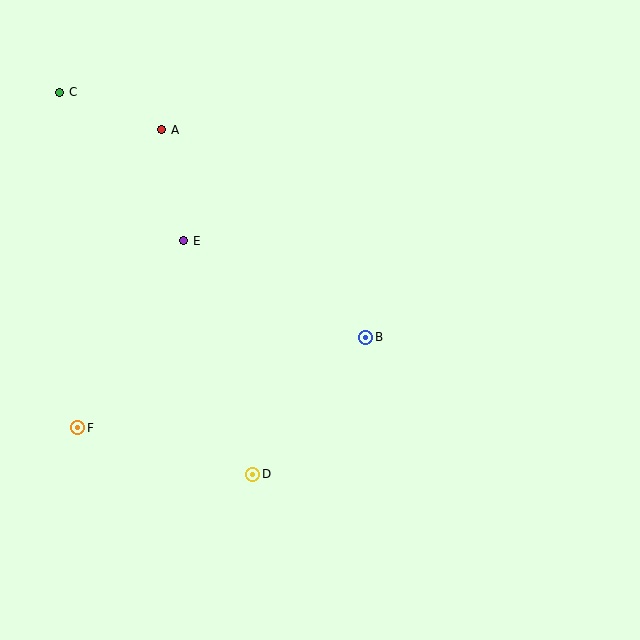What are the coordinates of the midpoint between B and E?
The midpoint between B and E is at (275, 289).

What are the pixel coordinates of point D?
Point D is at (253, 474).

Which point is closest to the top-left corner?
Point C is closest to the top-left corner.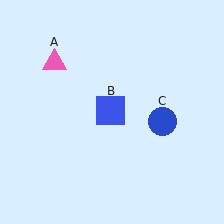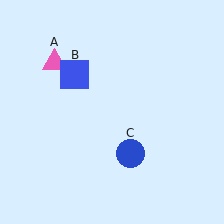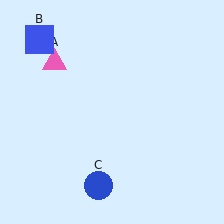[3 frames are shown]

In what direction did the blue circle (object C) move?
The blue circle (object C) moved down and to the left.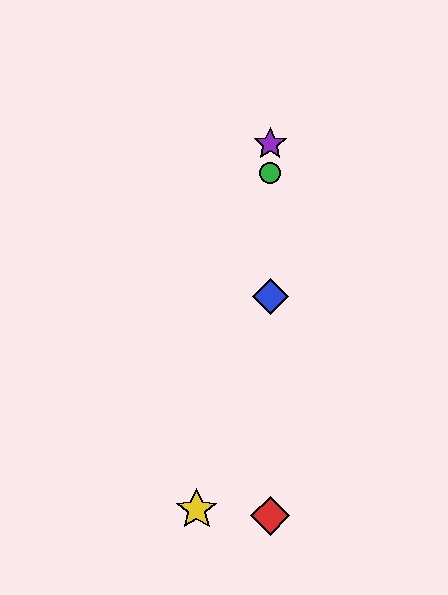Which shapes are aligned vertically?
The red diamond, the blue diamond, the green circle, the purple star are aligned vertically.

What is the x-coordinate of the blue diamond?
The blue diamond is at x≈270.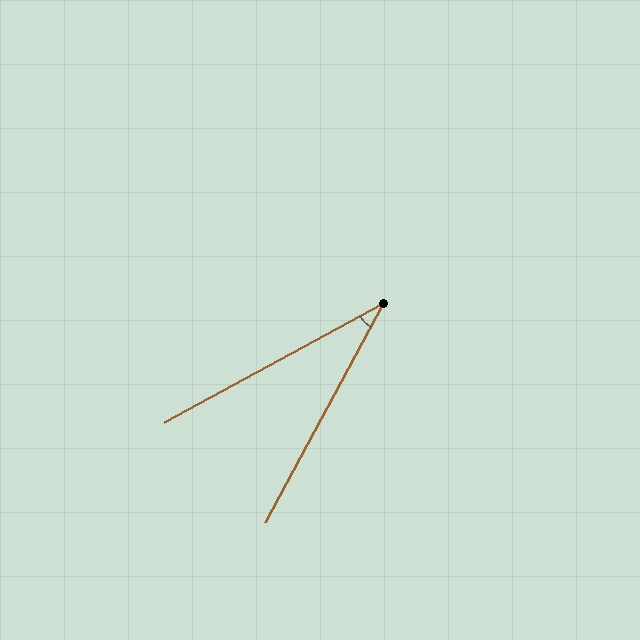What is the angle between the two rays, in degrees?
Approximately 33 degrees.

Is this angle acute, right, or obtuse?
It is acute.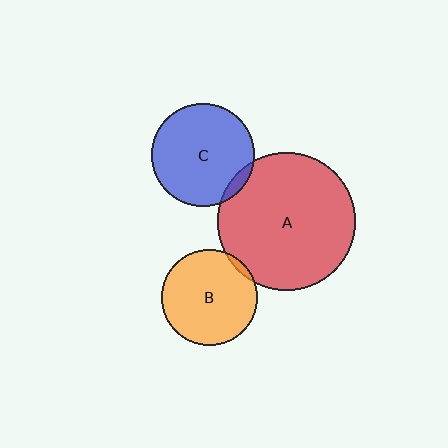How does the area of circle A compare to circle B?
Approximately 2.1 times.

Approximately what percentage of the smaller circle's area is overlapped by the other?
Approximately 5%.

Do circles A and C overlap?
Yes.